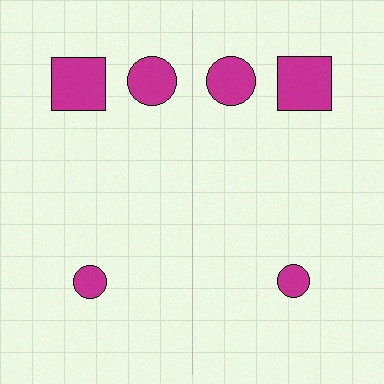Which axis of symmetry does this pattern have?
The pattern has a vertical axis of symmetry running through the center of the image.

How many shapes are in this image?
There are 6 shapes in this image.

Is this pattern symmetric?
Yes, this pattern has bilateral (reflection) symmetry.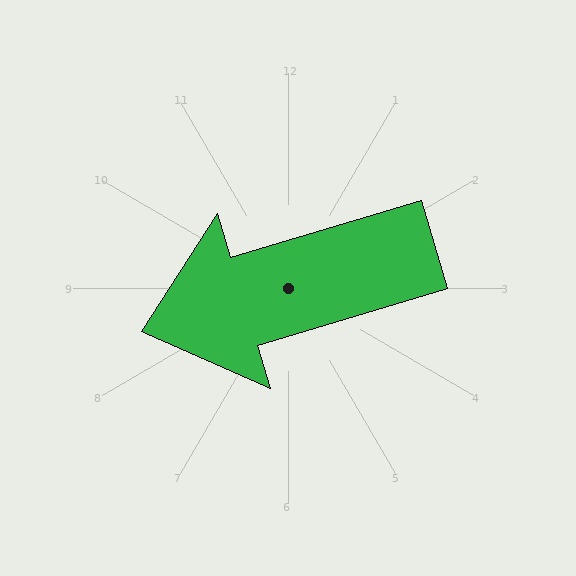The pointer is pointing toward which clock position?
Roughly 8 o'clock.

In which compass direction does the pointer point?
West.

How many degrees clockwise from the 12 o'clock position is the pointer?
Approximately 253 degrees.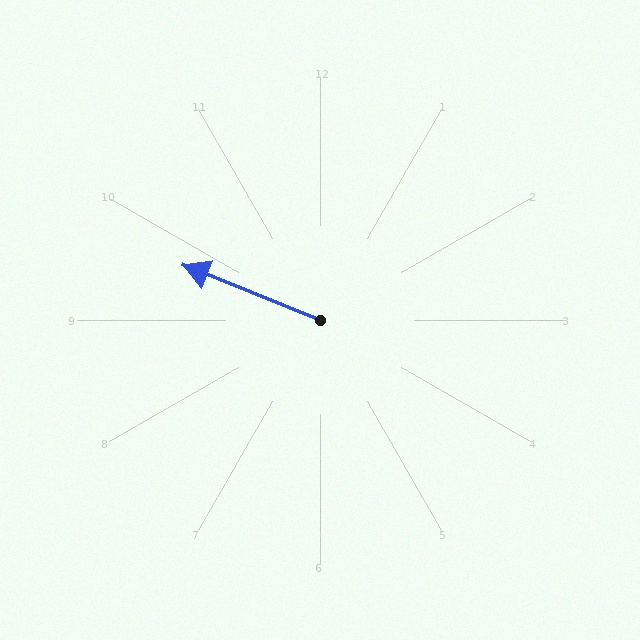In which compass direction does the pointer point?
West.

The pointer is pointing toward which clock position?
Roughly 10 o'clock.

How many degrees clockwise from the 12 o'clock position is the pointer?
Approximately 292 degrees.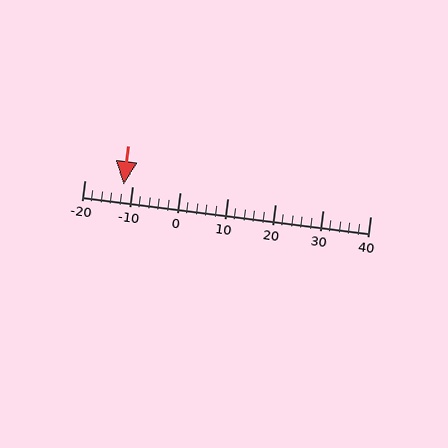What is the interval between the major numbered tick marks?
The major tick marks are spaced 10 units apart.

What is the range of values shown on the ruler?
The ruler shows values from -20 to 40.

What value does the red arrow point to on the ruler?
The red arrow points to approximately -12.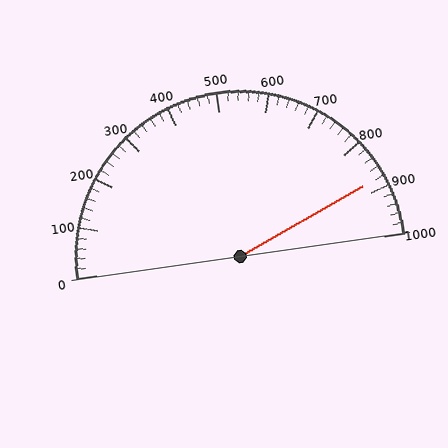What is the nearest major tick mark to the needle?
The nearest major tick mark is 900.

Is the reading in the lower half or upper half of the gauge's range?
The reading is in the upper half of the range (0 to 1000).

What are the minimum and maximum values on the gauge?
The gauge ranges from 0 to 1000.